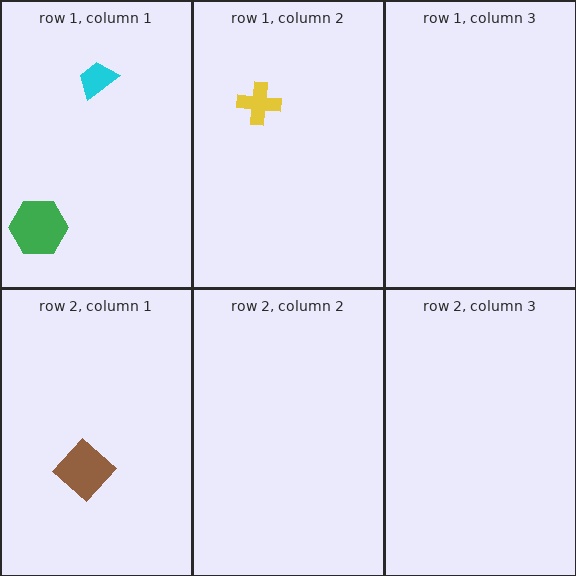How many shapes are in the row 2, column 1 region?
1.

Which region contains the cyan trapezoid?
The row 1, column 1 region.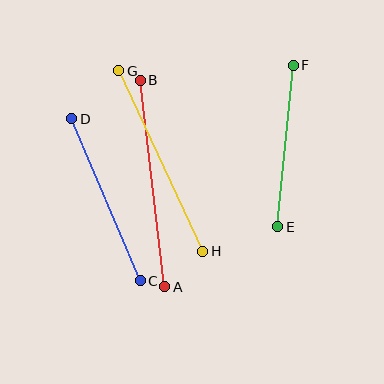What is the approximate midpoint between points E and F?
The midpoint is at approximately (286, 146) pixels.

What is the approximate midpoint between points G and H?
The midpoint is at approximately (161, 161) pixels.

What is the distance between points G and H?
The distance is approximately 199 pixels.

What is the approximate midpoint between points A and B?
The midpoint is at approximately (153, 183) pixels.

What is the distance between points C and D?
The distance is approximately 176 pixels.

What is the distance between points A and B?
The distance is approximately 208 pixels.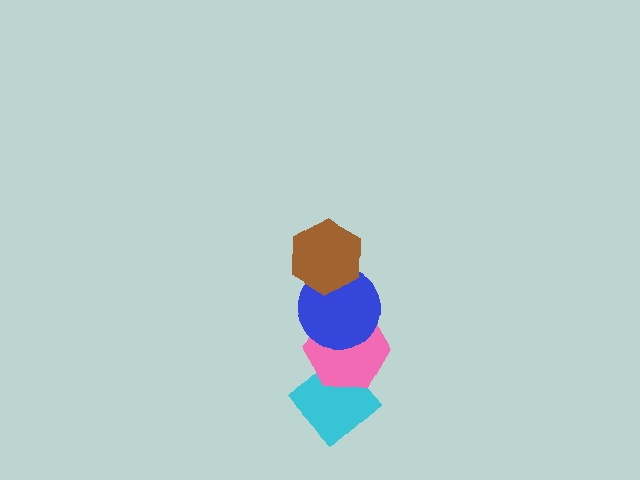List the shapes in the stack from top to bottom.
From top to bottom: the brown hexagon, the blue circle, the pink hexagon, the cyan diamond.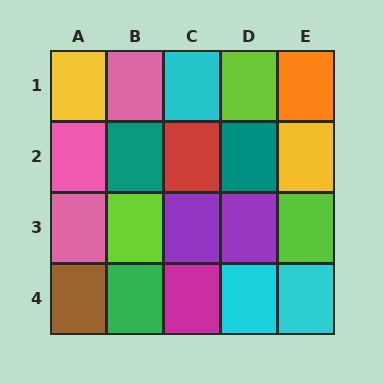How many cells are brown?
1 cell is brown.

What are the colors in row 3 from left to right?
Pink, lime, purple, purple, lime.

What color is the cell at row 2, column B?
Teal.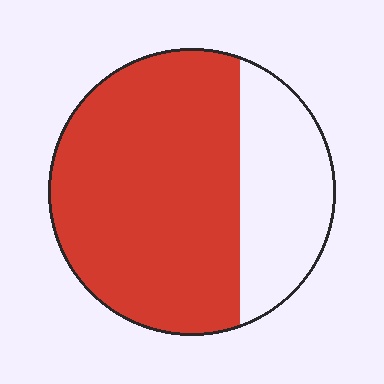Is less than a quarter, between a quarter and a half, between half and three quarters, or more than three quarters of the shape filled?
Between half and three quarters.